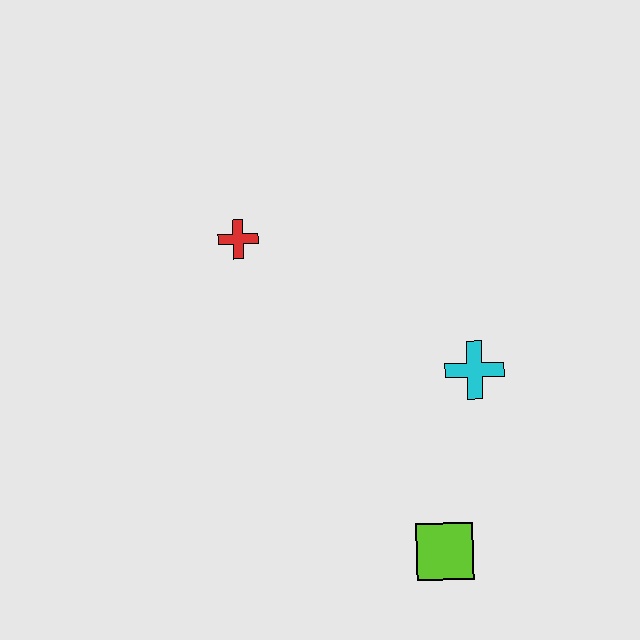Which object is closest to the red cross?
The cyan cross is closest to the red cross.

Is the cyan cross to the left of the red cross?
No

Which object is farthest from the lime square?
The red cross is farthest from the lime square.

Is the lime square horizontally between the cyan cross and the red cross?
Yes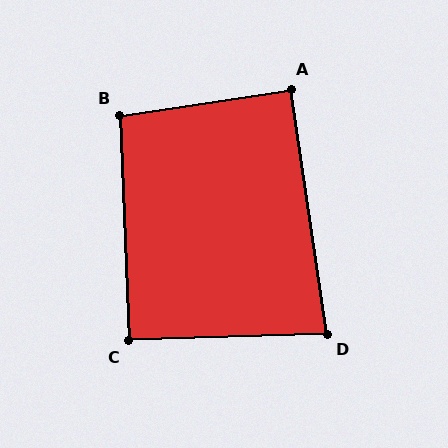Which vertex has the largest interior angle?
B, at approximately 96 degrees.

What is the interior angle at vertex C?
Approximately 90 degrees (approximately right).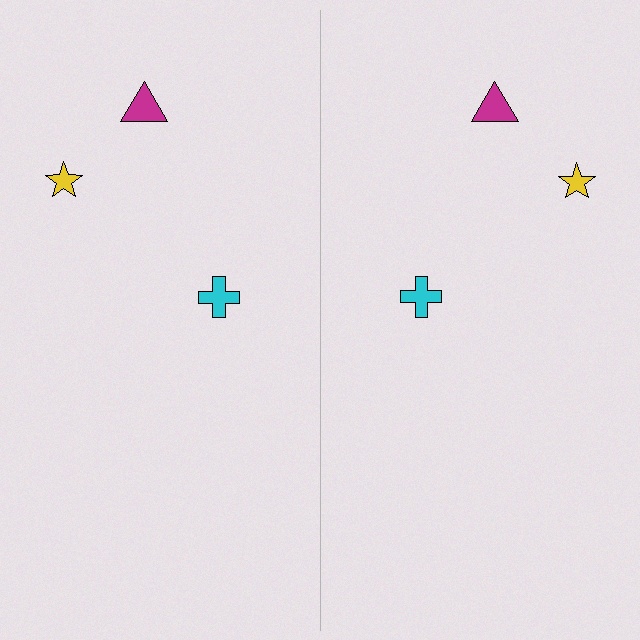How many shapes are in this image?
There are 6 shapes in this image.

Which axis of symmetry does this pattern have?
The pattern has a vertical axis of symmetry running through the center of the image.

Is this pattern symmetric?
Yes, this pattern has bilateral (reflection) symmetry.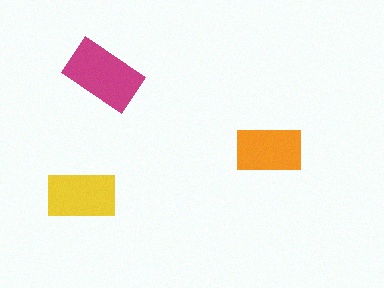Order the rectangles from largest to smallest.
the magenta one, the yellow one, the orange one.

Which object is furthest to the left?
The yellow rectangle is leftmost.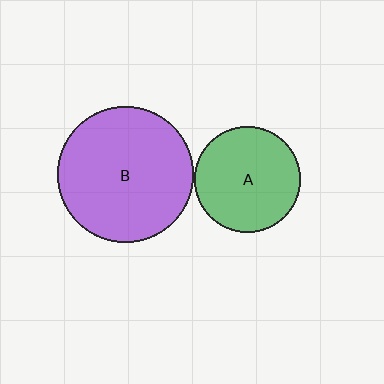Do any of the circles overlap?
No, none of the circles overlap.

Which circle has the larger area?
Circle B (purple).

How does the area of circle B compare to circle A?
Approximately 1.7 times.